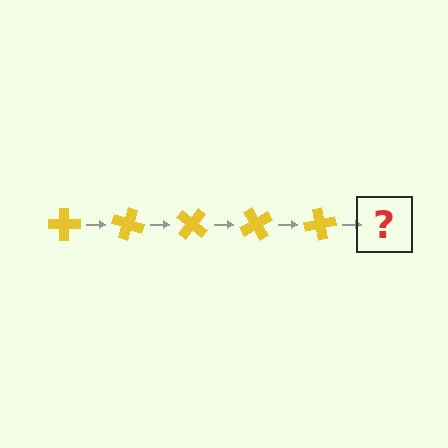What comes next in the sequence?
The next element should be a yellow cross rotated 100 degrees.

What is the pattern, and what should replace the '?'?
The pattern is that the cross rotates 20 degrees each step. The '?' should be a yellow cross rotated 100 degrees.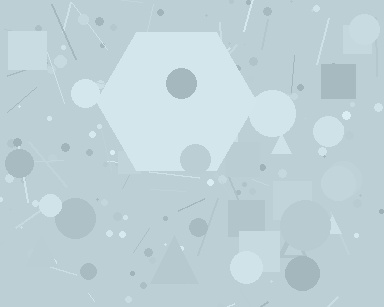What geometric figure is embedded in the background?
A hexagon is embedded in the background.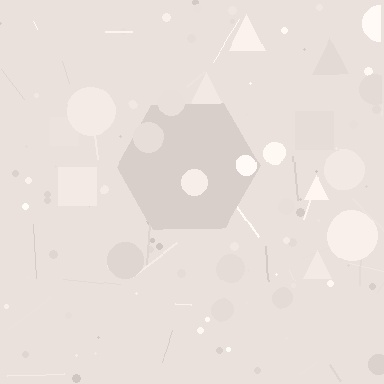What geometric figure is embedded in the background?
A hexagon is embedded in the background.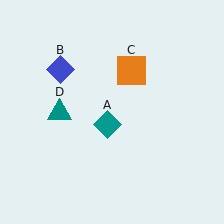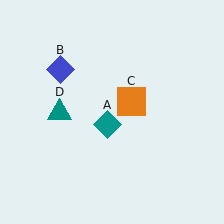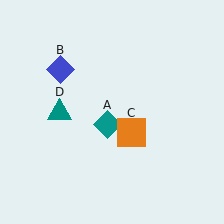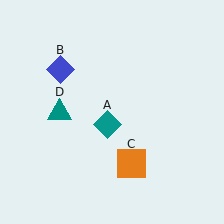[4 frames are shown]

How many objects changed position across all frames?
1 object changed position: orange square (object C).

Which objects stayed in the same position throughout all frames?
Teal diamond (object A) and blue diamond (object B) and teal triangle (object D) remained stationary.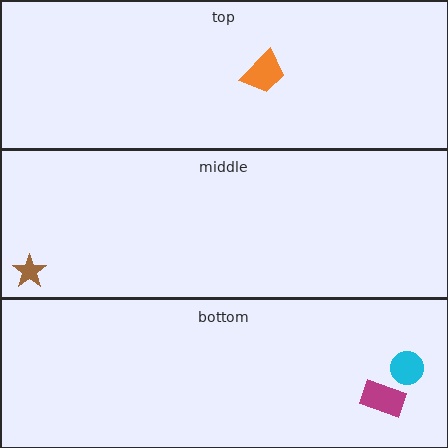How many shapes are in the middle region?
1.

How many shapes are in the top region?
1.